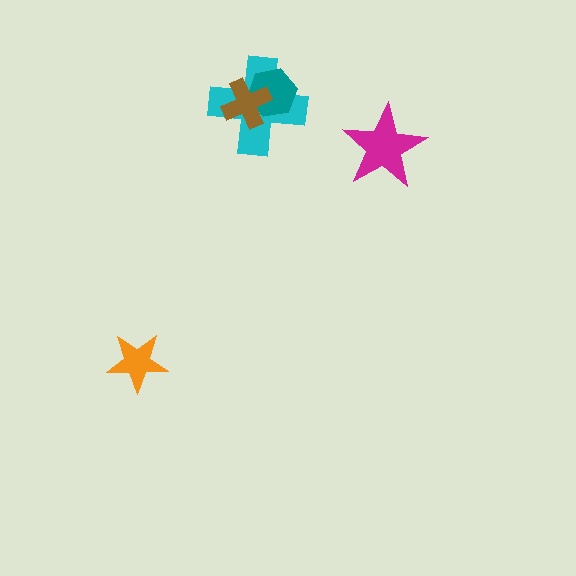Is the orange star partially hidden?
No, no other shape covers it.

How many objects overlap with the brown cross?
2 objects overlap with the brown cross.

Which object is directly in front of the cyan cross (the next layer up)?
The teal hexagon is directly in front of the cyan cross.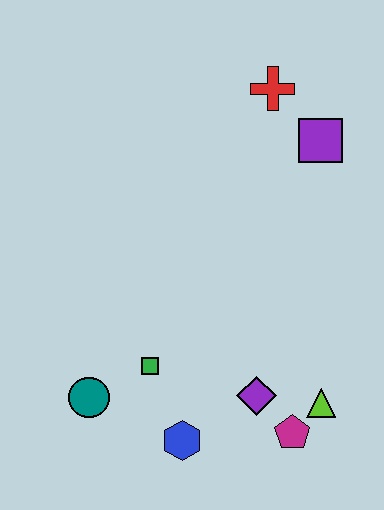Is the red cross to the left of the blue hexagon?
No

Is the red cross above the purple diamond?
Yes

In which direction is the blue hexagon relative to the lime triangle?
The blue hexagon is to the left of the lime triangle.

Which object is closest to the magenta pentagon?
The lime triangle is closest to the magenta pentagon.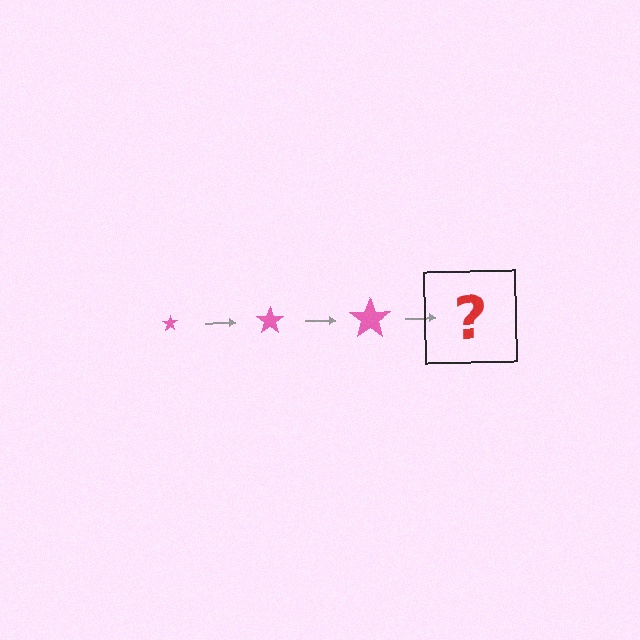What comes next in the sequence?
The next element should be a pink star, larger than the previous one.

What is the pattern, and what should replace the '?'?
The pattern is that the star gets progressively larger each step. The '?' should be a pink star, larger than the previous one.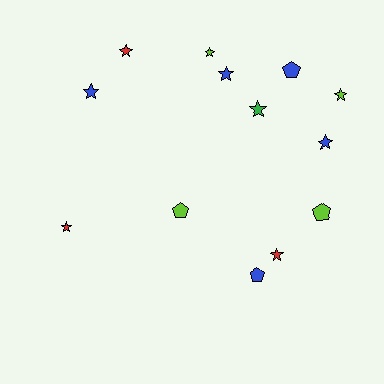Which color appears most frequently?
Blue, with 5 objects.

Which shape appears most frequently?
Star, with 9 objects.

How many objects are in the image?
There are 13 objects.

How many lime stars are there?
There are 2 lime stars.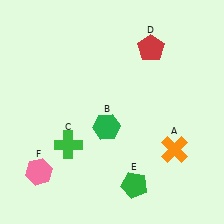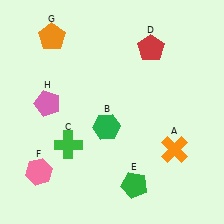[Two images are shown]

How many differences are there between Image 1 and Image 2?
There are 2 differences between the two images.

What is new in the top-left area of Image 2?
A pink pentagon (H) was added in the top-left area of Image 2.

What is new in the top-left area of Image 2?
An orange pentagon (G) was added in the top-left area of Image 2.